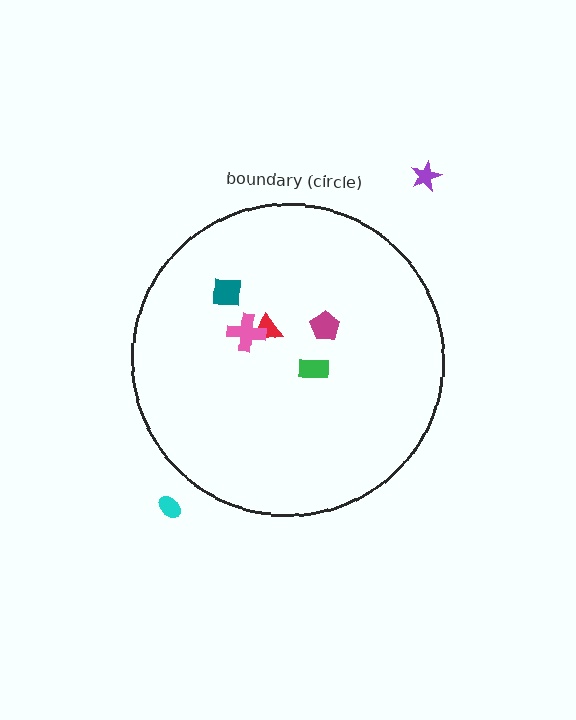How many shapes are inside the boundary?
5 inside, 2 outside.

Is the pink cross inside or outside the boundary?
Inside.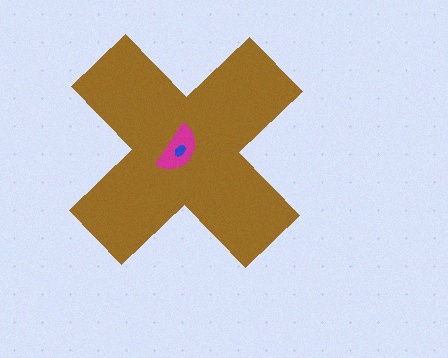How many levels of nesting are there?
3.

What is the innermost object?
The blue ellipse.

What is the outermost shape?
The brown cross.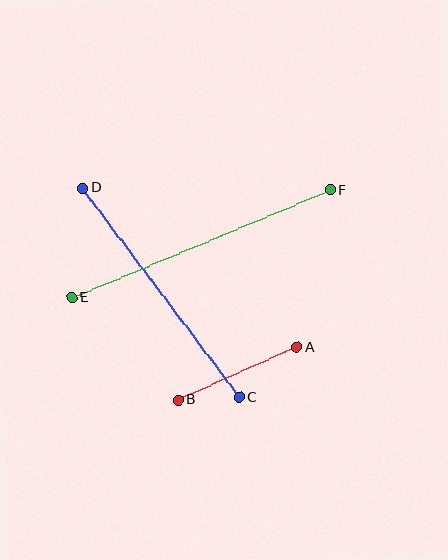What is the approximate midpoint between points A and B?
The midpoint is at approximately (238, 374) pixels.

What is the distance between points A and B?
The distance is approximately 130 pixels.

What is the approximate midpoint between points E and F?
The midpoint is at approximately (201, 244) pixels.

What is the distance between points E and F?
The distance is approximately 280 pixels.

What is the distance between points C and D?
The distance is approximately 262 pixels.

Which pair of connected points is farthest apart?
Points E and F are farthest apart.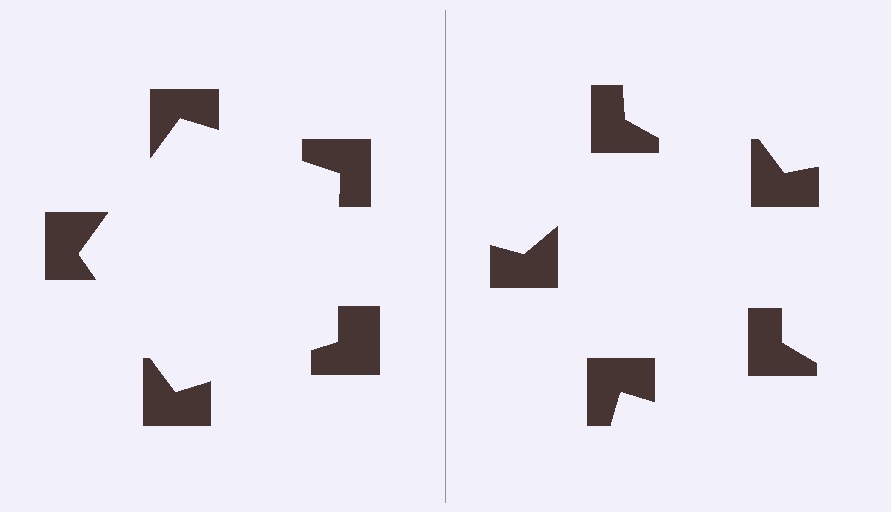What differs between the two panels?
The notched squares are positioned identically on both sides; only the wedge orientations differ. On the left they align to a pentagon; on the right they are misaligned.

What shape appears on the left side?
An illusory pentagon.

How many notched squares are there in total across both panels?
10 — 5 on each side.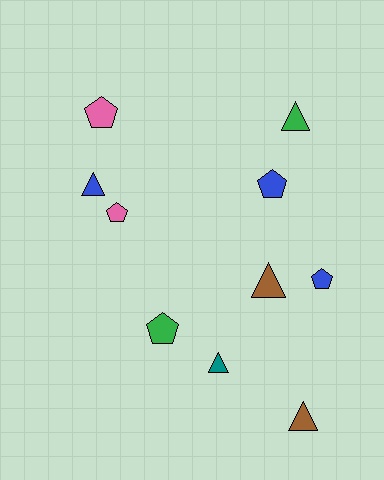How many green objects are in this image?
There are 2 green objects.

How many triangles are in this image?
There are 5 triangles.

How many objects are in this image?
There are 10 objects.